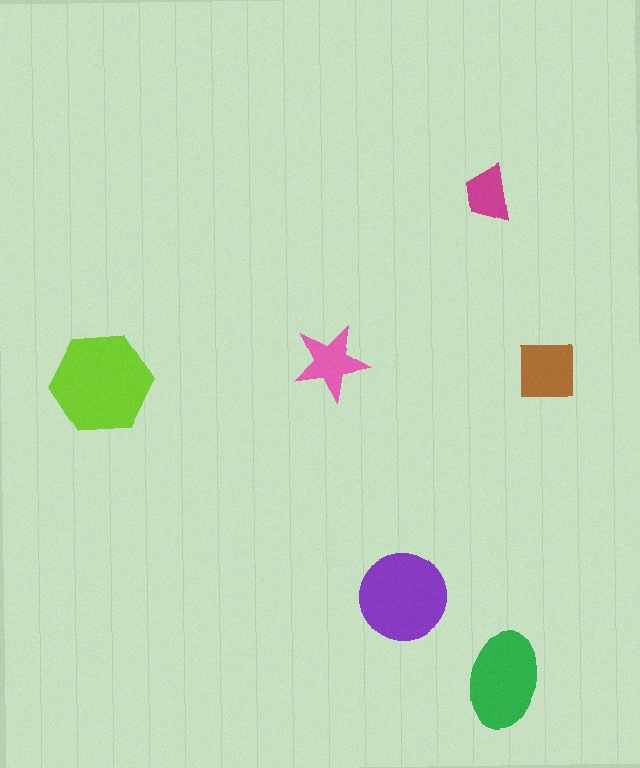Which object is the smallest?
The magenta trapezoid.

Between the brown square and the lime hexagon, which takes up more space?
The lime hexagon.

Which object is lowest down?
The green ellipse is bottommost.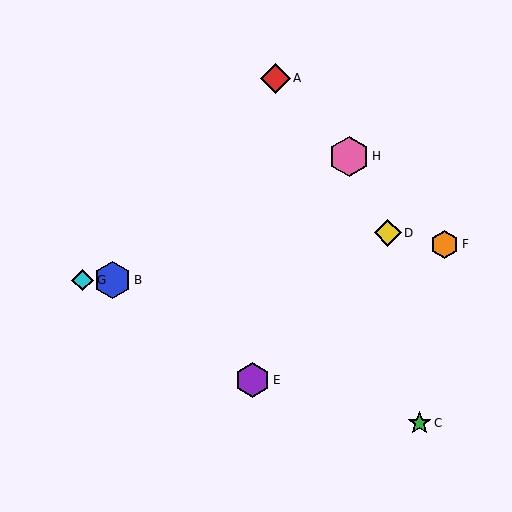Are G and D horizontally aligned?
No, G is at y≈280 and D is at y≈233.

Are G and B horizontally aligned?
Yes, both are at y≈280.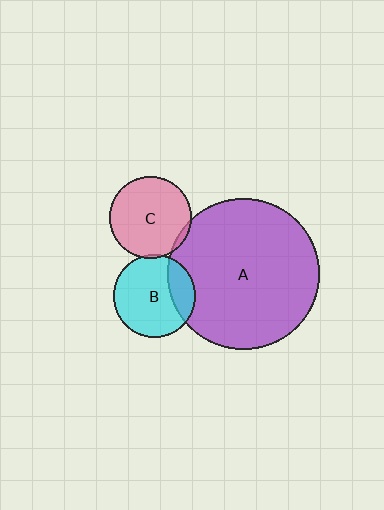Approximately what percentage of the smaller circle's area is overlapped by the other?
Approximately 5%.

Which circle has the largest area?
Circle A (purple).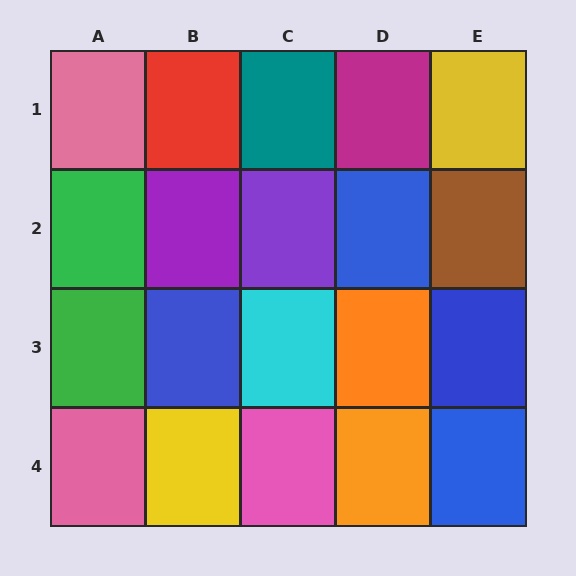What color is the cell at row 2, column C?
Purple.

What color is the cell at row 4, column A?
Pink.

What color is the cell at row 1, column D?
Magenta.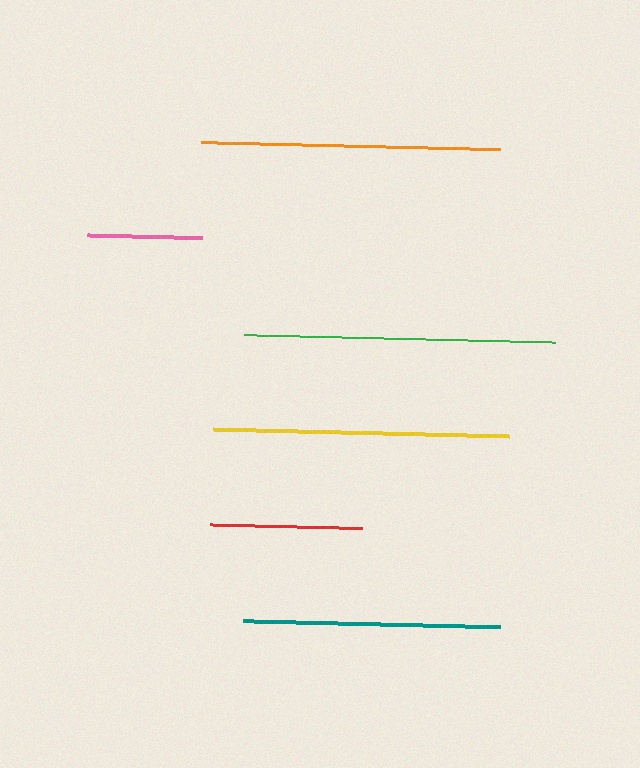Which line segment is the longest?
The green line is the longest at approximately 311 pixels.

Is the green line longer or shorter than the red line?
The green line is longer than the red line.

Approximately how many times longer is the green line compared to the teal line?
The green line is approximately 1.2 times the length of the teal line.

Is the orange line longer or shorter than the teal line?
The orange line is longer than the teal line.